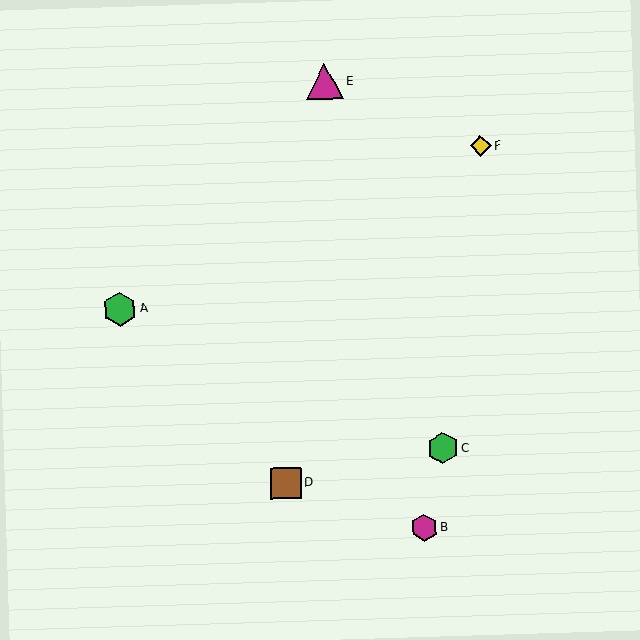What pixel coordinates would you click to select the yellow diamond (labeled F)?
Click at (481, 146) to select the yellow diamond F.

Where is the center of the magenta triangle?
The center of the magenta triangle is at (325, 81).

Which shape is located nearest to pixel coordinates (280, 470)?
The brown square (labeled D) at (286, 483) is nearest to that location.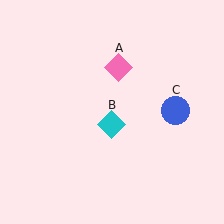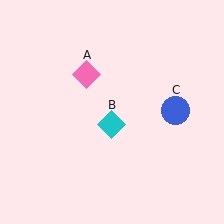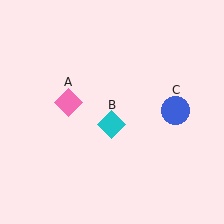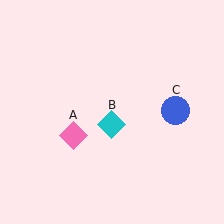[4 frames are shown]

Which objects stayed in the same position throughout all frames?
Cyan diamond (object B) and blue circle (object C) remained stationary.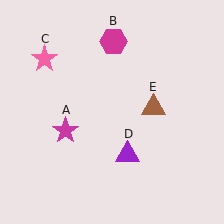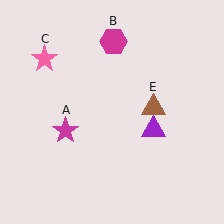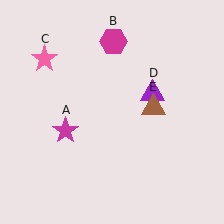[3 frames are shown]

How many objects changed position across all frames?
1 object changed position: purple triangle (object D).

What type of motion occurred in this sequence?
The purple triangle (object D) rotated counterclockwise around the center of the scene.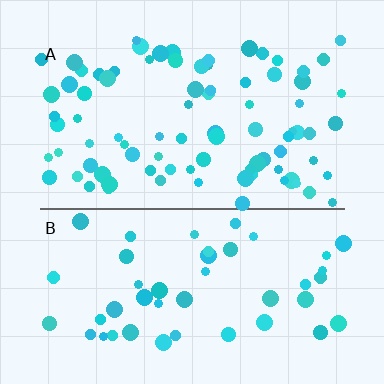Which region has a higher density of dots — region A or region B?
A (the top).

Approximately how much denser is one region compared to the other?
Approximately 1.8× — region A over region B.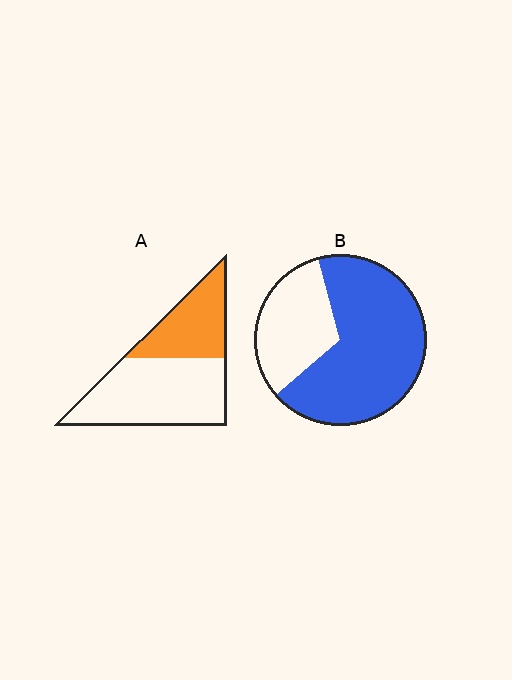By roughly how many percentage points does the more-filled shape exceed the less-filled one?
By roughly 30 percentage points (B over A).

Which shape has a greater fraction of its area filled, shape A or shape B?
Shape B.